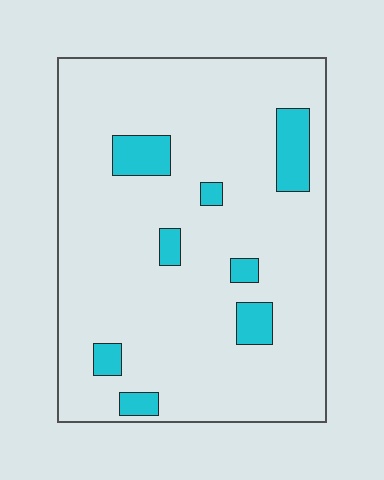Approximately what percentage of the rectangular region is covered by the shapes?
Approximately 10%.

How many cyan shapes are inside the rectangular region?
8.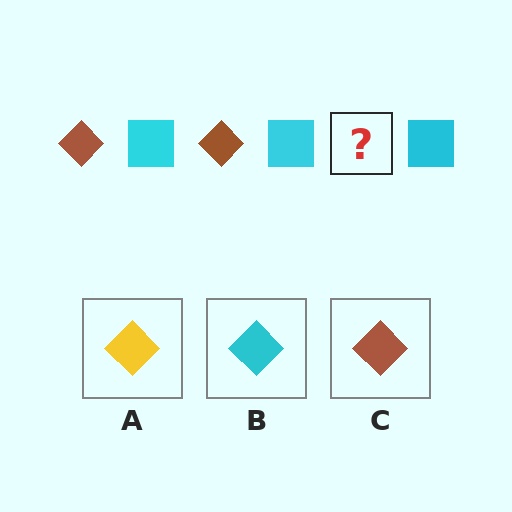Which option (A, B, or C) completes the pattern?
C.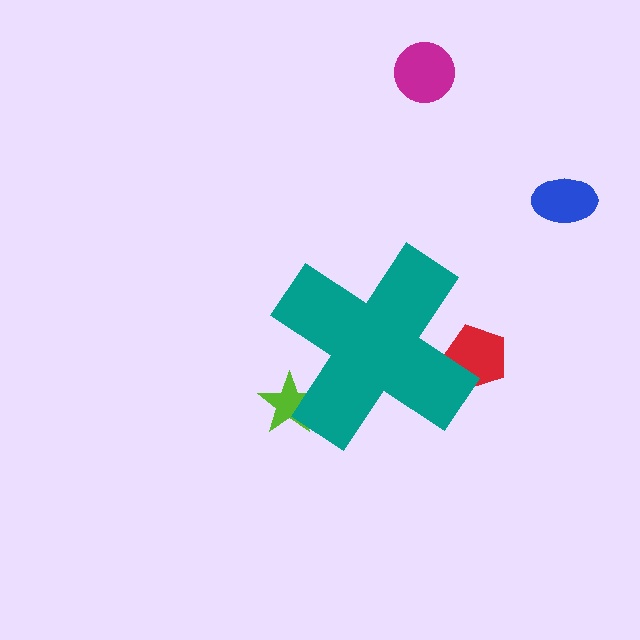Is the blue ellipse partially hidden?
No, the blue ellipse is fully visible.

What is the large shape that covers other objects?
A teal cross.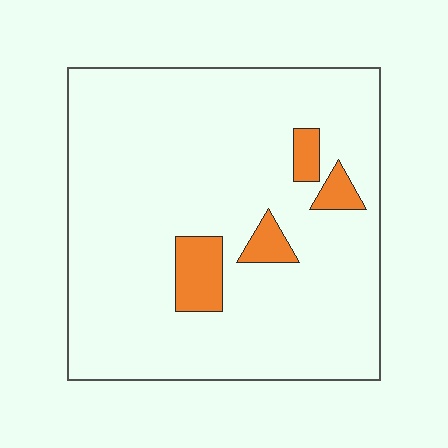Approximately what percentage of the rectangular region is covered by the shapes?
Approximately 10%.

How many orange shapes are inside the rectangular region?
4.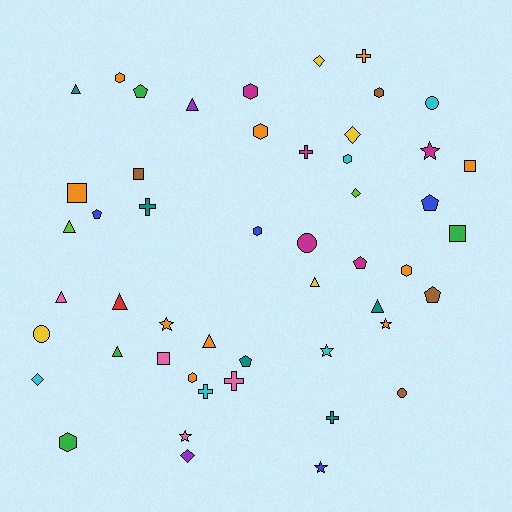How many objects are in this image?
There are 50 objects.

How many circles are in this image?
There are 4 circles.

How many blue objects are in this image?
There are 4 blue objects.